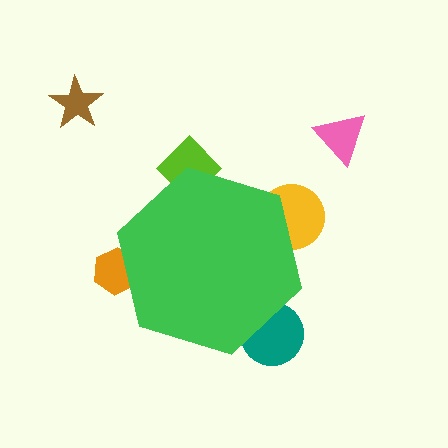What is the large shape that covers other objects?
A green hexagon.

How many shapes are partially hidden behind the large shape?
4 shapes are partially hidden.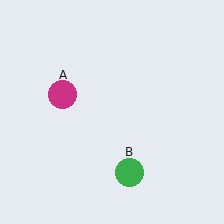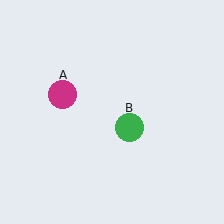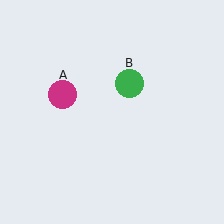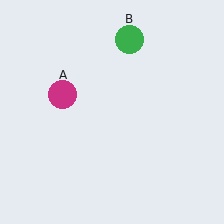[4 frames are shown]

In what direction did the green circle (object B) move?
The green circle (object B) moved up.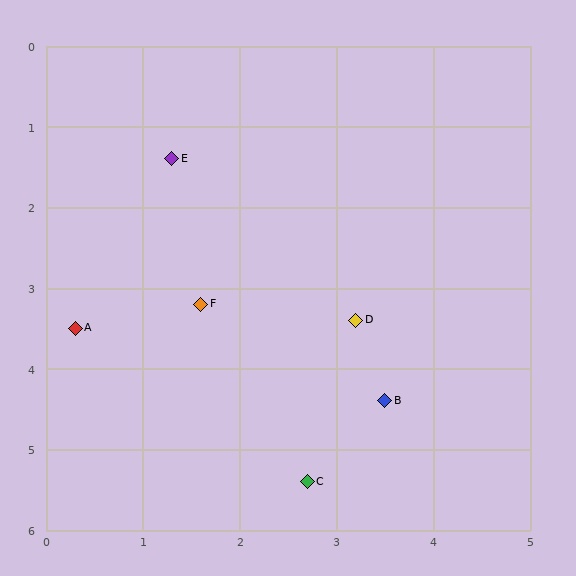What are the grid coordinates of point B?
Point B is at approximately (3.5, 4.4).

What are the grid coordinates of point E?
Point E is at approximately (1.3, 1.4).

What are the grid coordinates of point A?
Point A is at approximately (0.3, 3.5).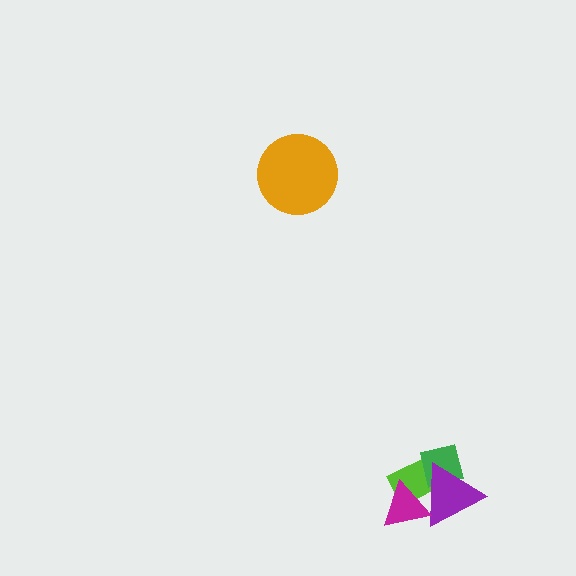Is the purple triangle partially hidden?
Yes, it is partially covered by another shape.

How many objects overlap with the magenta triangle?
2 objects overlap with the magenta triangle.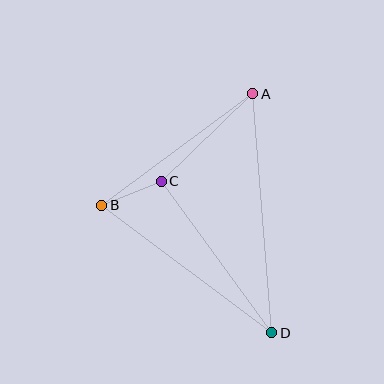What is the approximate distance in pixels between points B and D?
The distance between B and D is approximately 212 pixels.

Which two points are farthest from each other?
Points A and D are farthest from each other.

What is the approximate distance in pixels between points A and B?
The distance between A and B is approximately 188 pixels.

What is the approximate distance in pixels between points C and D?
The distance between C and D is approximately 188 pixels.